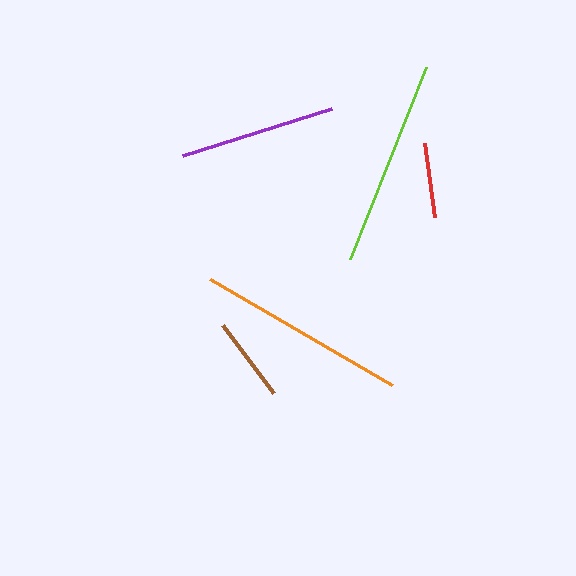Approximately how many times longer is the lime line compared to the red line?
The lime line is approximately 2.7 times the length of the red line.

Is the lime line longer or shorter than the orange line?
The orange line is longer than the lime line.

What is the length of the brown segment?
The brown segment is approximately 85 pixels long.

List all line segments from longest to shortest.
From longest to shortest: orange, lime, purple, brown, red.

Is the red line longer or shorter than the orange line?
The orange line is longer than the red line.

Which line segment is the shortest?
The red line is the shortest at approximately 75 pixels.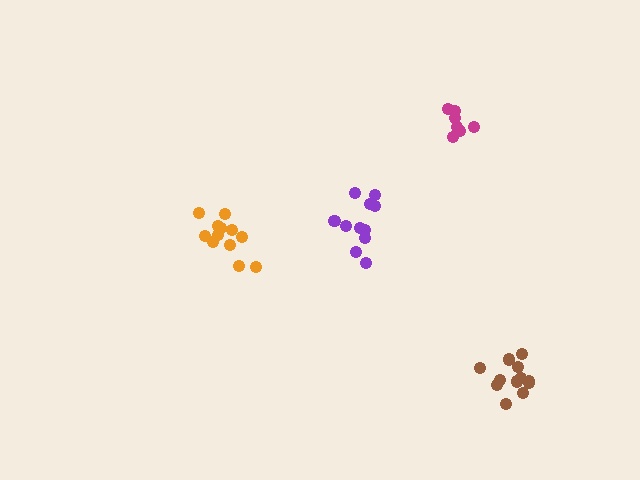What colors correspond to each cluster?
The clusters are colored: brown, purple, magenta, orange.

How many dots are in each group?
Group 1: 12 dots, Group 2: 11 dots, Group 3: 8 dots, Group 4: 12 dots (43 total).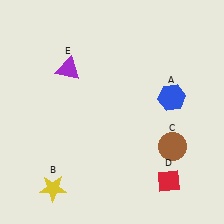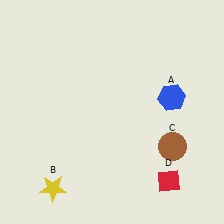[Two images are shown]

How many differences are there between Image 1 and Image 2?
There is 1 difference between the two images.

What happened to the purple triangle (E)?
The purple triangle (E) was removed in Image 2. It was in the top-left area of Image 1.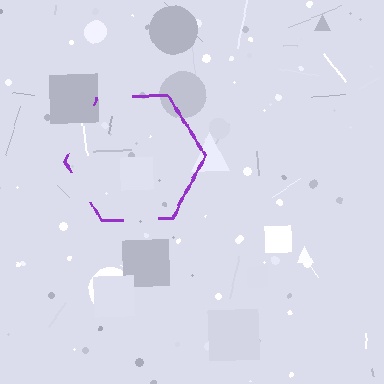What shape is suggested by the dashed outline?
The dashed outline suggests a hexagon.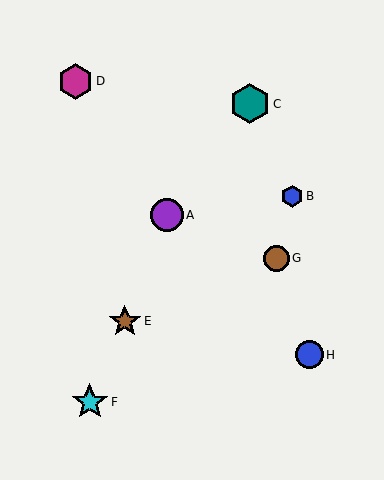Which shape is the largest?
The teal hexagon (labeled C) is the largest.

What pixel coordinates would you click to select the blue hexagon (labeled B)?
Click at (292, 196) to select the blue hexagon B.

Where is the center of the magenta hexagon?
The center of the magenta hexagon is at (75, 81).